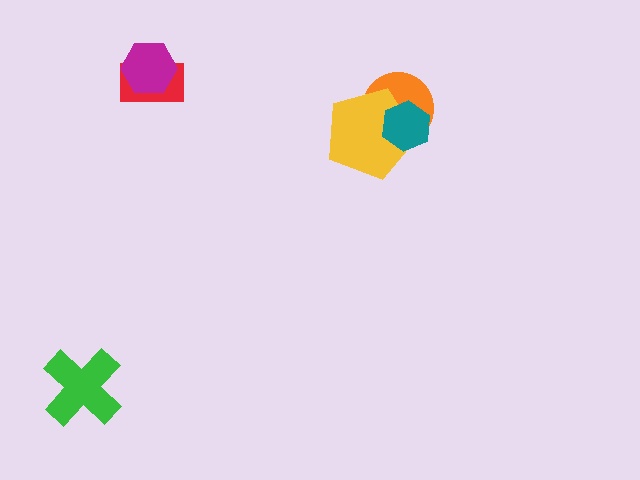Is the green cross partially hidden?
No, no other shape covers it.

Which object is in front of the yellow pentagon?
The teal hexagon is in front of the yellow pentagon.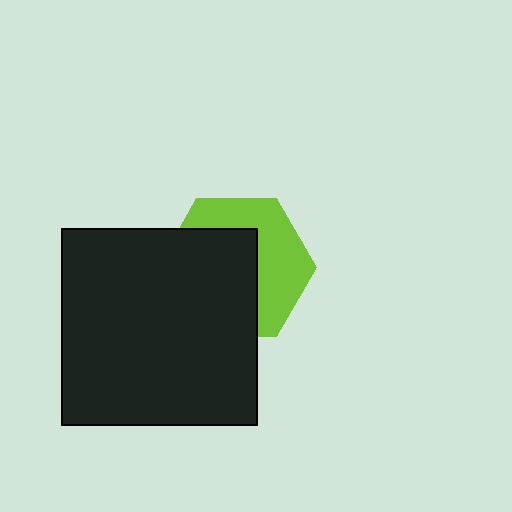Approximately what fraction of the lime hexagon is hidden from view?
Roughly 55% of the lime hexagon is hidden behind the black square.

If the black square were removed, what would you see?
You would see the complete lime hexagon.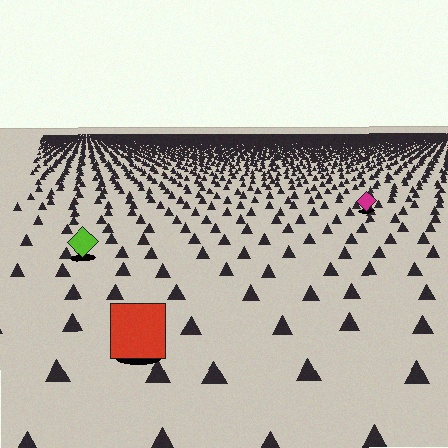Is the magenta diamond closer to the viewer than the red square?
No. The red square is closer — you can tell from the texture gradient: the ground texture is coarser near it.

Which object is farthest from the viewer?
The magenta diamond is farthest from the viewer. It appears smaller and the ground texture around it is denser.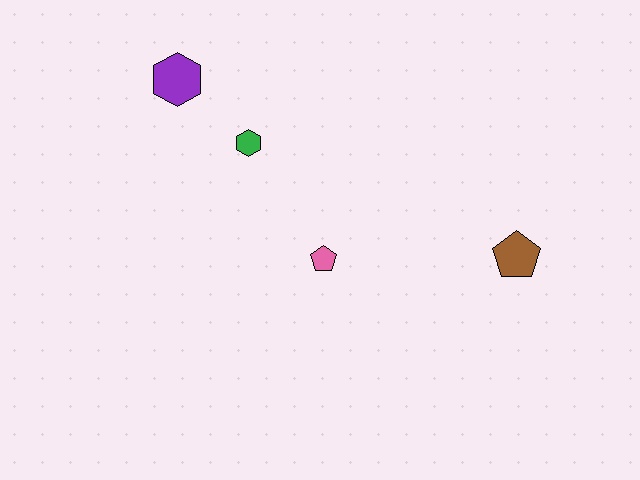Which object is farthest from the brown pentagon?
The purple hexagon is farthest from the brown pentagon.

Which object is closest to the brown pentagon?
The pink pentagon is closest to the brown pentagon.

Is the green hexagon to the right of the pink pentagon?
No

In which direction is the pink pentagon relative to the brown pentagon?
The pink pentagon is to the left of the brown pentagon.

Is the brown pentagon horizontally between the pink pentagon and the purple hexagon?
No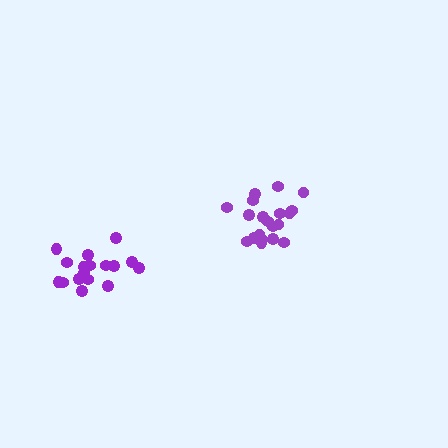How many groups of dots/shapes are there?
There are 2 groups.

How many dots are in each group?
Group 1: 17 dots, Group 2: 20 dots (37 total).